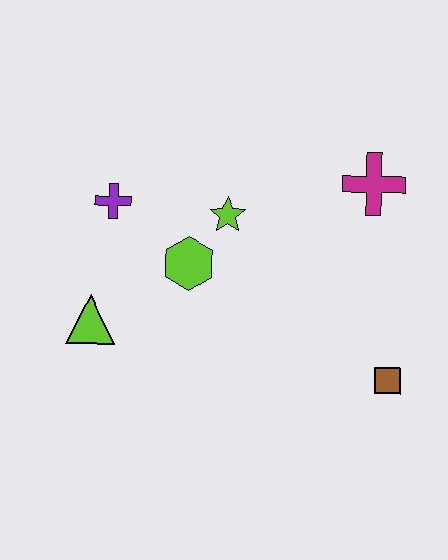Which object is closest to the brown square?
The magenta cross is closest to the brown square.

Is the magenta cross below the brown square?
No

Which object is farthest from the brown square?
The purple cross is farthest from the brown square.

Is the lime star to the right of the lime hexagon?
Yes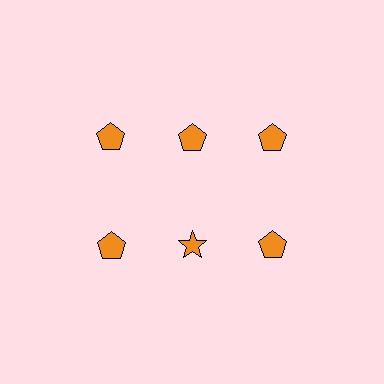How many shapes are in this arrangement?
There are 6 shapes arranged in a grid pattern.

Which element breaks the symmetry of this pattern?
The orange star in the second row, second from left column breaks the symmetry. All other shapes are orange pentagons.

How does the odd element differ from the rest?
It has a different shape: star instead of pentagon.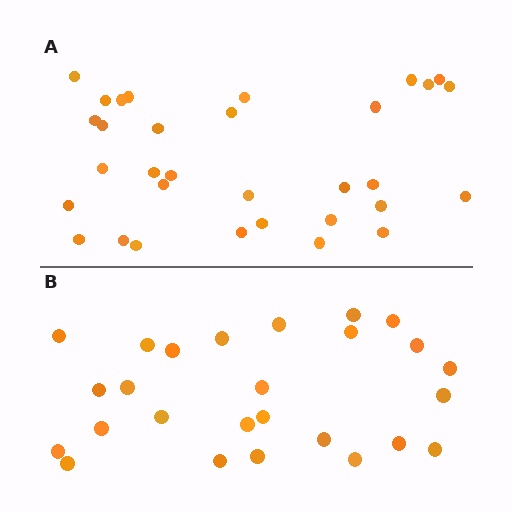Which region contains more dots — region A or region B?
Region A (the top region) has more dots.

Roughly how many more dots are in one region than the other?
Region A has about 6 more dots than region B.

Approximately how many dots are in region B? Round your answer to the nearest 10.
About 30 dots. (The exact count is 26, which rounds to 30.)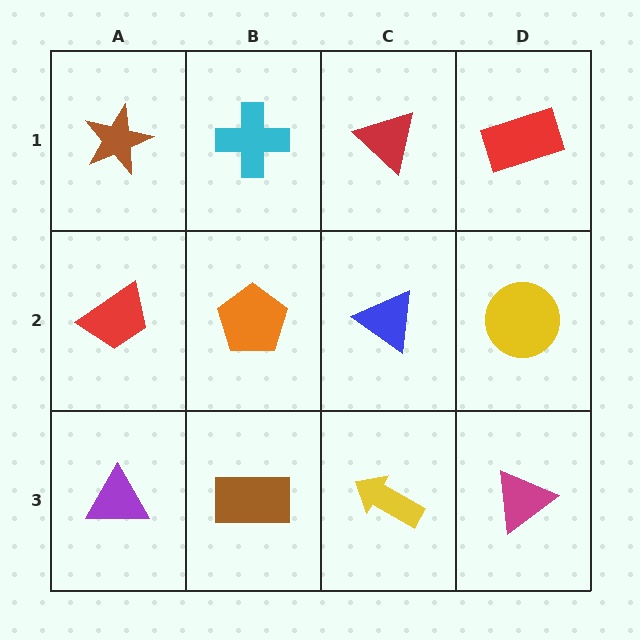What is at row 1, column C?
A red triangle.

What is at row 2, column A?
A red trapezoid.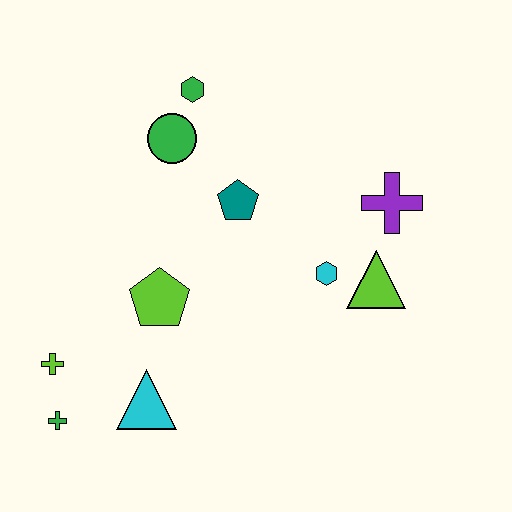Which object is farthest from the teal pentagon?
The green cross is farthest from the teal pentagon.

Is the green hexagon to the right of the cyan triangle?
Yes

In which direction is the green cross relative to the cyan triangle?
The green cross is to the left of the cyan triangle.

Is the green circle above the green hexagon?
No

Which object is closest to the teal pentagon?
The green circle is closest to the teal pentagon.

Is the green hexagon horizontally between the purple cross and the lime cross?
Yes